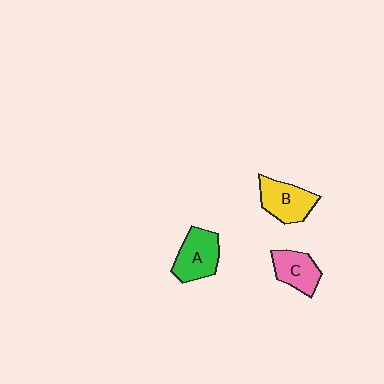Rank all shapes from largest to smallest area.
From largest to smallest: A (green), B (yellow), C (pink).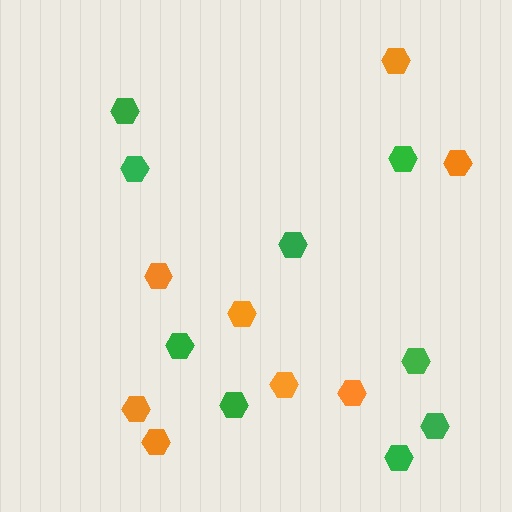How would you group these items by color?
There are 2 groups: one group of green hexagons (9) and one group of orange hexagons (8).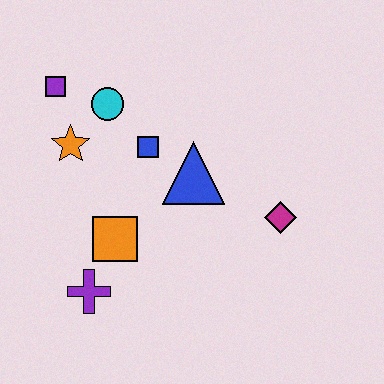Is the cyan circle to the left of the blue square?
Yes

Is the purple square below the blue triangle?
No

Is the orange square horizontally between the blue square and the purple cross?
Yes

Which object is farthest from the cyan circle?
The magenta diamond is farthest from the cyan circle.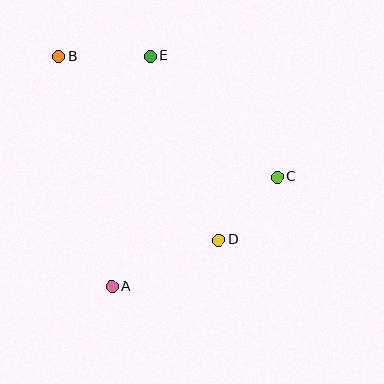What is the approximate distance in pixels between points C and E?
The distance between C and E is approximately 175 pixels.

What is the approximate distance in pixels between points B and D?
The distance between B and D is approximately 243 pixels.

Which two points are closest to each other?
Points C and D are closest to each other.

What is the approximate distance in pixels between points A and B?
The distance between A and B is approximately 236 pixels.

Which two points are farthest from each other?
Points B and C are farthest from each other.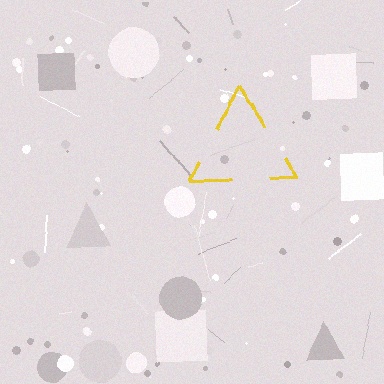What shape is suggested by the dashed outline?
The dashed outline suggests a triangle.